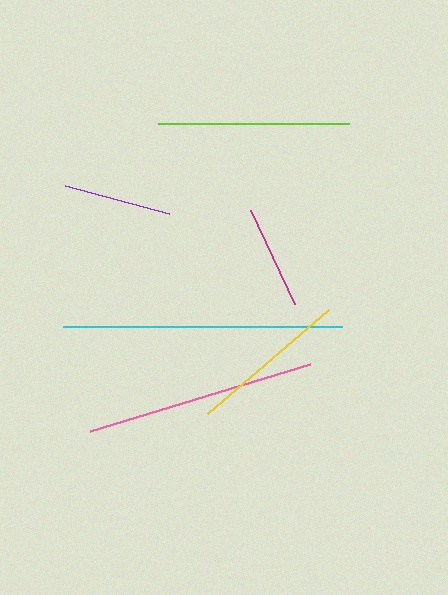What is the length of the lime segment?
The lime segment is approximately 192 pixels long.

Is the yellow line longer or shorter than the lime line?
The lime line is longer than the yellow line.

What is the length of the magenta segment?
The magenta segment is approximately 104 pixels long.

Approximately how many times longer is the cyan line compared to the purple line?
The cyan line is approximately 2.6 times the length of the purple line.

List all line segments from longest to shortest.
From longest to shortest: cyan, pink, lime, yellow, purple, magenta.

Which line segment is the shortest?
The magenta line is the shortest at approximately 104 pixels.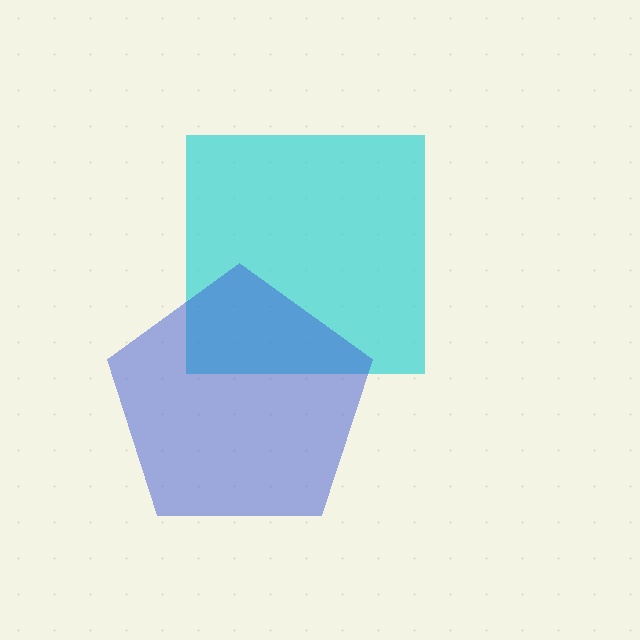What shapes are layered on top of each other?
The layered shapes are: a cyan square, a blue pentagon.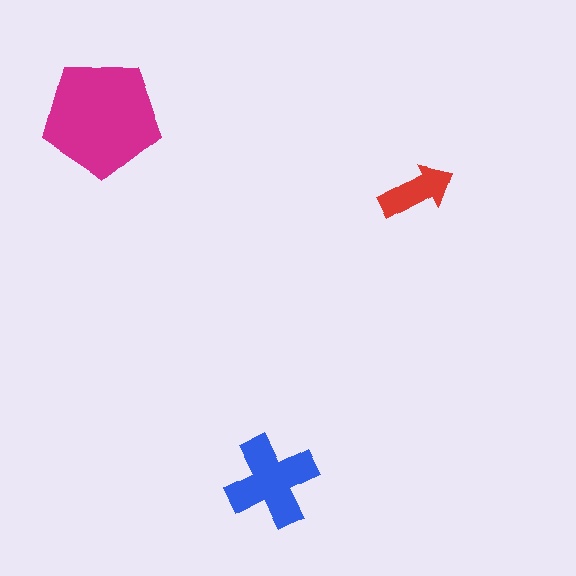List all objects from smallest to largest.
The red arrow, the blue cross, the magenta pentagon.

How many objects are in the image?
There are 3 objects in the image.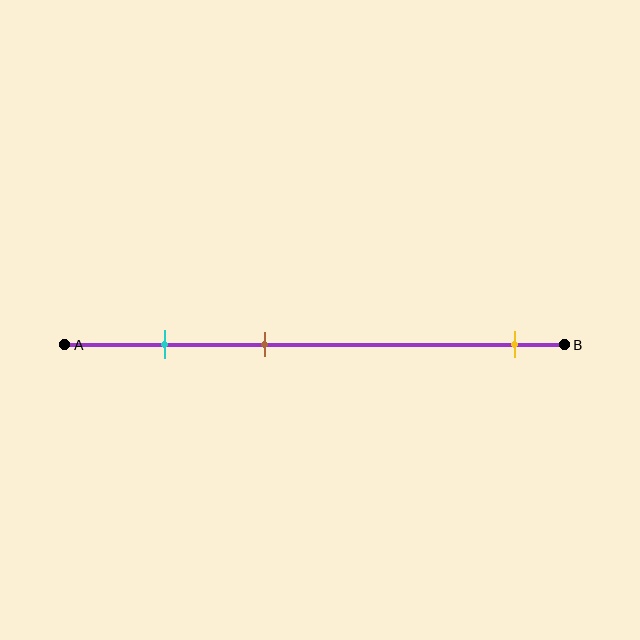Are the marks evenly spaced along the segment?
No, the marks are not evenly spaced.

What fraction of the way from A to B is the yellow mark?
The yellow mark is approximately 90% (0.9) of the way from A to B.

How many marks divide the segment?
There are 3 marks dividing the segment.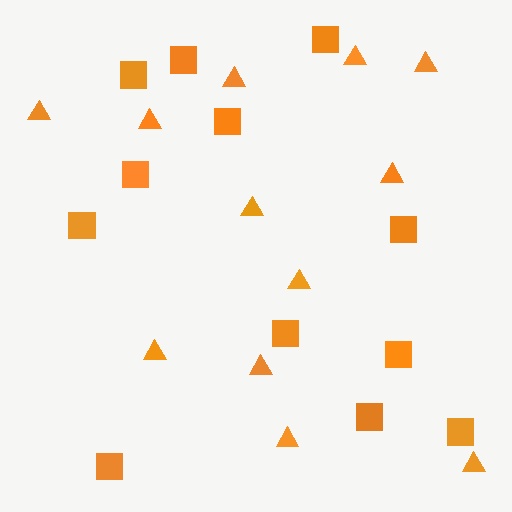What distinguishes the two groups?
There are 2 groups: one group of triangles (12) and one group of squares (12).